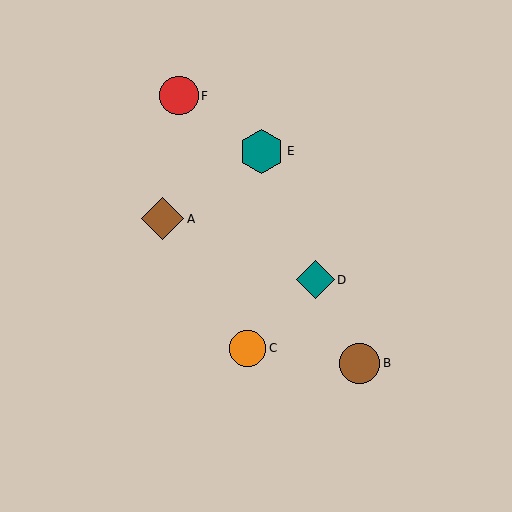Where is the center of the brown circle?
The center of the brown circle is at (360, 363).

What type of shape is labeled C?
Shape C is an orange circle.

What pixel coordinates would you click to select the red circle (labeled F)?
Click at (179, 96) to select the red circle F.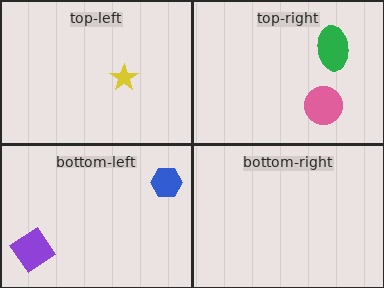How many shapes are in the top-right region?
2.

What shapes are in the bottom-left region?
The blue hexagon, the purple diamond.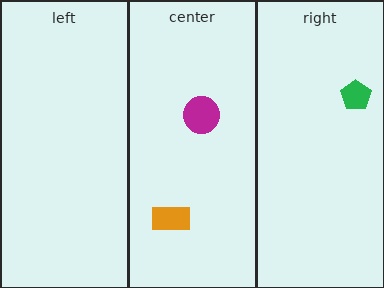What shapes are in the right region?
The green pentagon.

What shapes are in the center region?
The magenta circle, the orange rectangle.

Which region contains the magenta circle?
The center region.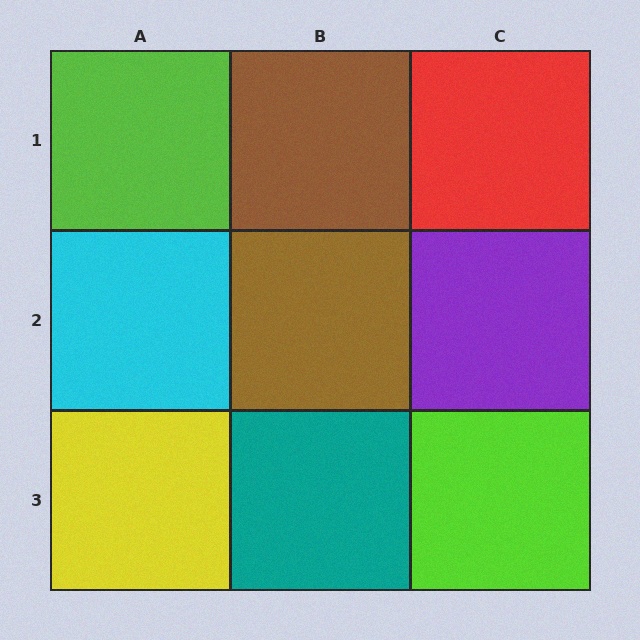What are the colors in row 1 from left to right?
Lime, brown, red.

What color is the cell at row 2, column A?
Cyan.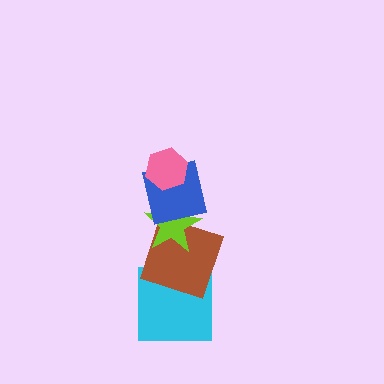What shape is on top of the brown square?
The lime star is on top of the brown square.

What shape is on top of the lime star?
The blue square is on top of the lime star.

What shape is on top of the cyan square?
The brown square is on top of the cyan square.